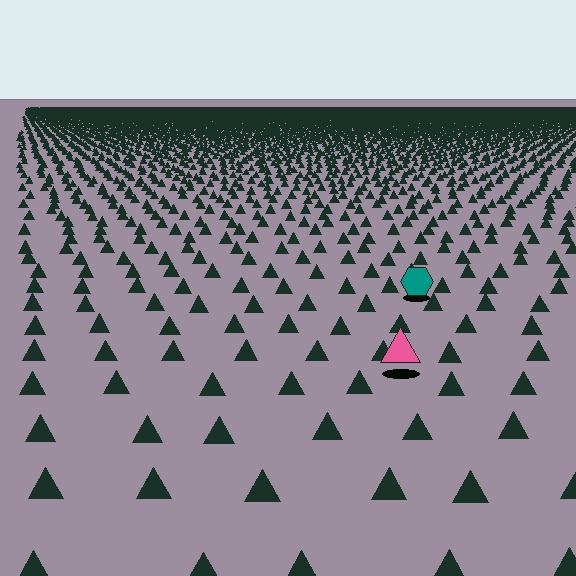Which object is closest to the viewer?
The pink triangle is closest. The texture marks near it are larger and more spread out.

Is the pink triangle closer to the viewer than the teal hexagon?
Yes. The pink triangle is closer — you can tell from the texture gradient: the ground texture is coarser near it.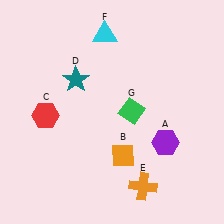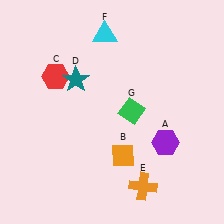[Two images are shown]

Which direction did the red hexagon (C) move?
The red hexagon (C) moved up.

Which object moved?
The red hexagon (C) moved up.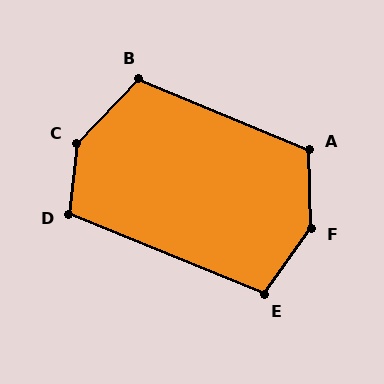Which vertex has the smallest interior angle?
E, at approximately 104 degrees.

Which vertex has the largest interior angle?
F, at approximately 143 degrees.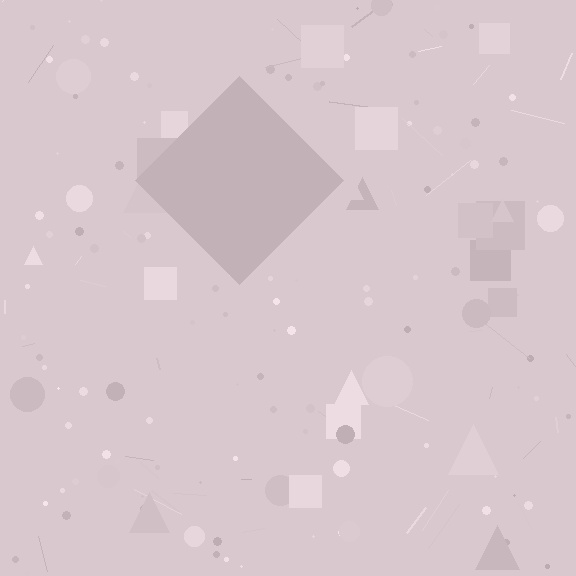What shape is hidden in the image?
A diamond is hidden in the image.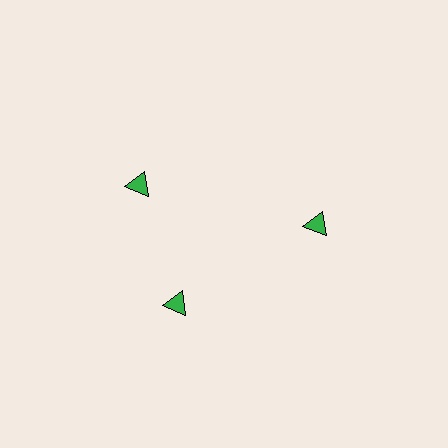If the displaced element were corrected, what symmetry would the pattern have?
It would have 3-fold rotational symmetry — the pattern would map onto itself every 120 degrees.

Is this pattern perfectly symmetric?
No. The 3 green triangles are arranged in a ring, but one element near the 11 o'clock position is rotated out of alignment along the ring, breaking the 3-fold rotational symmetry.